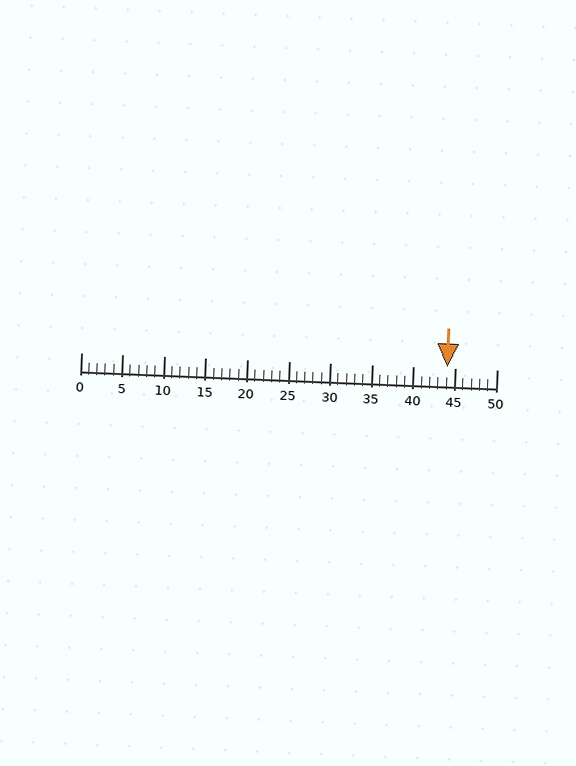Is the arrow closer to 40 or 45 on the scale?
The arrow is closer to 45.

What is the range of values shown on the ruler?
The ruler shows values from 0 to 50.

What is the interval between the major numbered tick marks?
The major tick marks are spaced 5 units apart.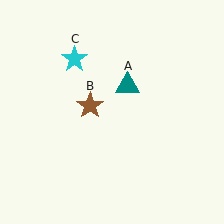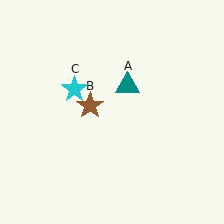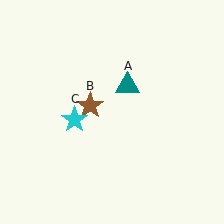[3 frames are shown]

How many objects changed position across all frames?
1 object changed position: cyan star (object C).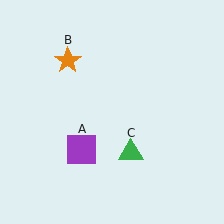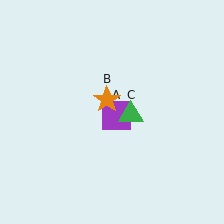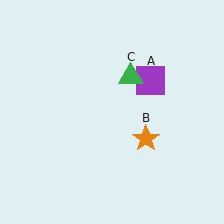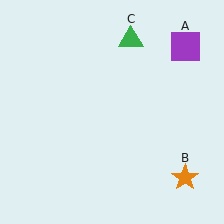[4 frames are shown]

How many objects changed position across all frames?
3 objects changed position: purple square (object A), orange star (object B), green triangle (object C).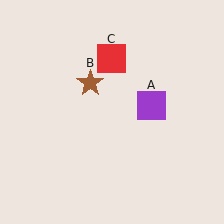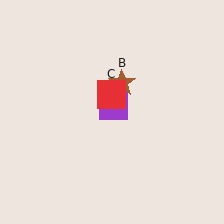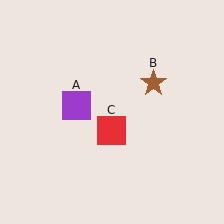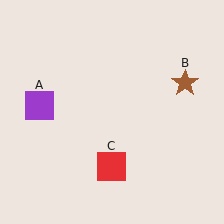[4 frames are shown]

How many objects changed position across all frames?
3 objects changed position: purple square (object A), brown star (object B), red square (object C).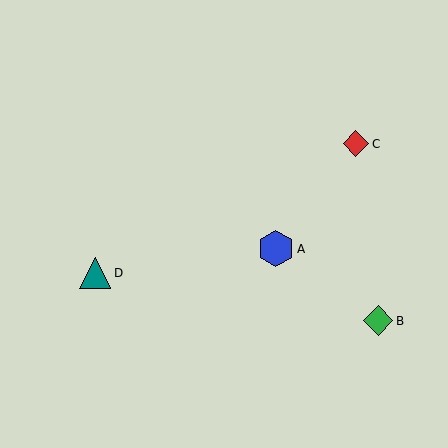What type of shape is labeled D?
Shape D is a teal triangle.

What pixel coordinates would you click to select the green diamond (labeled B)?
Click at (378, 321) to select the green diamond B.